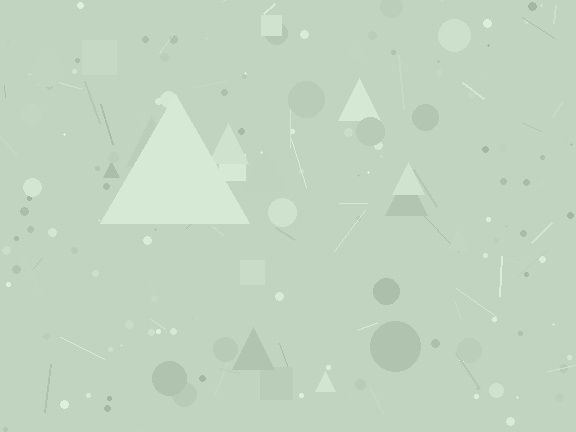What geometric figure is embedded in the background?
A triangle is embedded in the background.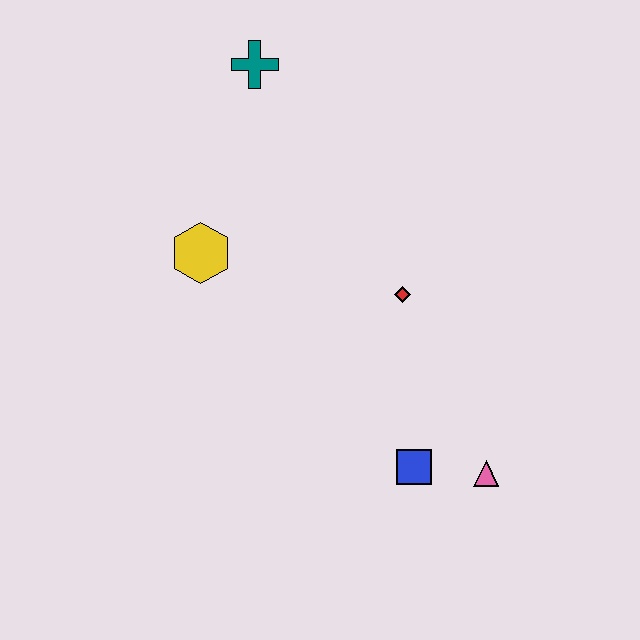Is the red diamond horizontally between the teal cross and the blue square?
Yes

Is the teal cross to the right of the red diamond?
No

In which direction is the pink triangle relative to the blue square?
The pink triangle is to the right of the blue square.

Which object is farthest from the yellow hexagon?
The pink triangle is farthest from the yellow hexagon.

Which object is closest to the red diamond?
The blue square is closest to the red diamond.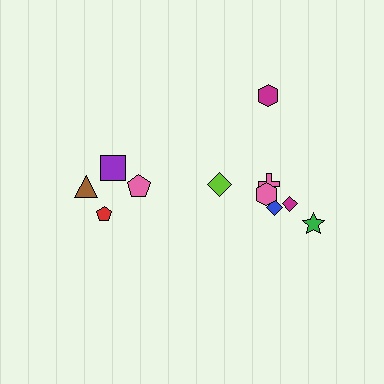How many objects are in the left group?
There are 4 objects.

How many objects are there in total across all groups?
There are 11 objects.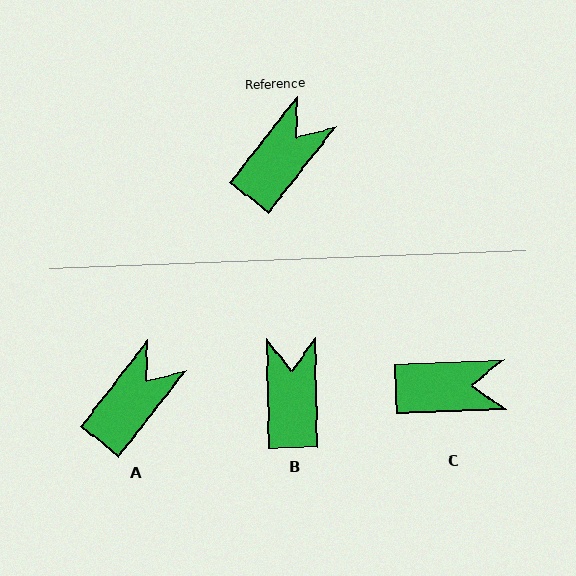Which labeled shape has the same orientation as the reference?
A.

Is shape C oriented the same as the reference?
No, it is off by about 50 degrees.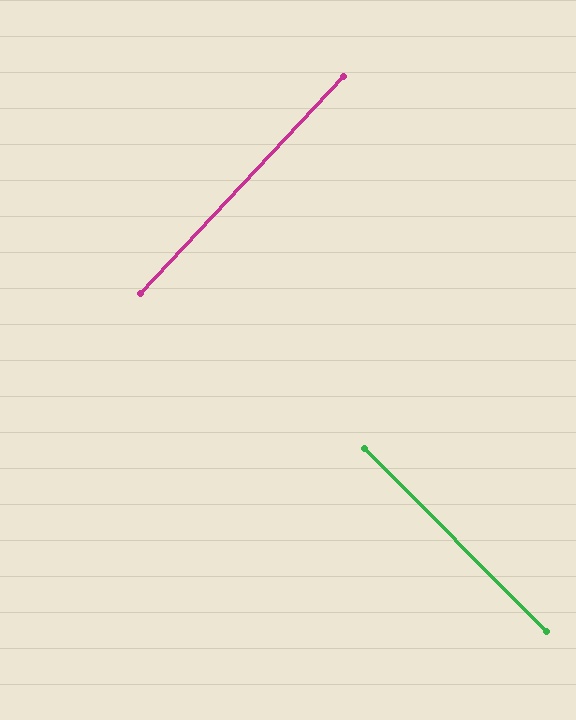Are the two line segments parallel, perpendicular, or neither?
Perpendicular — they meet at approximately 88°.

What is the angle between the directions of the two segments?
Approximately 88 degrees.